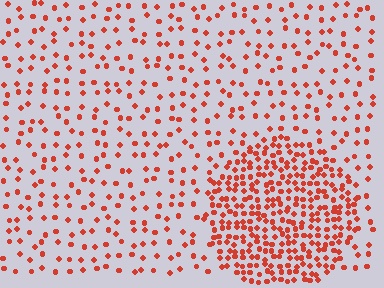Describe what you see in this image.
The image contains small red elements arranged at two different densities. A circle-shaped region is visible where the elements are more densely packed than the surrounding area.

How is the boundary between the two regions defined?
The boundary is defined by a change in element density (approximately 2.8x ratio). All elements are the same color, size, and shape.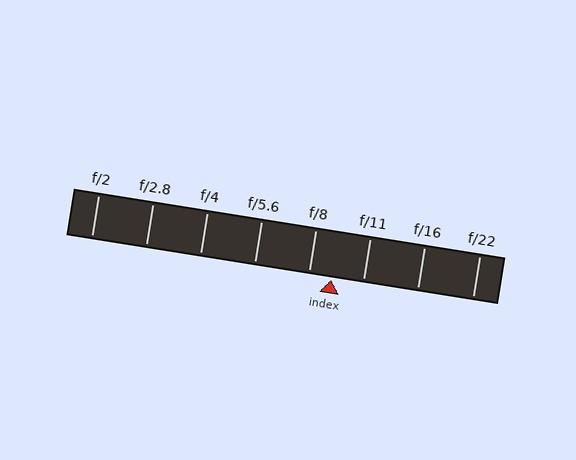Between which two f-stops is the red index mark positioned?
The index mark is between f/8 and f/11.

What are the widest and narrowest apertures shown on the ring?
The widest aperture shown is f/2 and the narrowest is f/22.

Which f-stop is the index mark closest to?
The index mark is closest to f/8.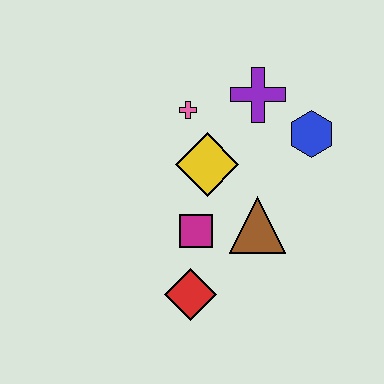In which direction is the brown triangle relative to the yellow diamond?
The brown triangle is below the yellow diamond.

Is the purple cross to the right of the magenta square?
Yes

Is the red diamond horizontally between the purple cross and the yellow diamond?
No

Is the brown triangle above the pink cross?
No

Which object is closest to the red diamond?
The magenta square is closest to the red diamond.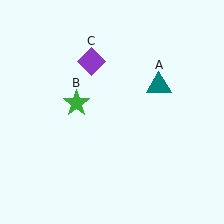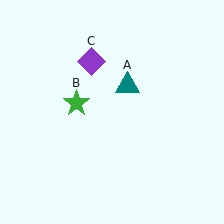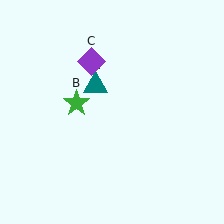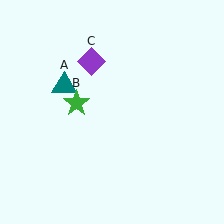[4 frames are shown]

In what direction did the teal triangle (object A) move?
The teal triangle (object A) moved left.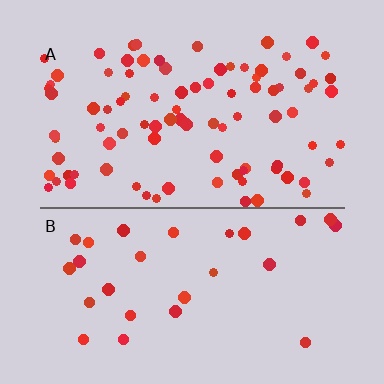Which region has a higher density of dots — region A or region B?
A (the top).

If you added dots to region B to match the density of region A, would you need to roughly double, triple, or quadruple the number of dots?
Approximately triple.